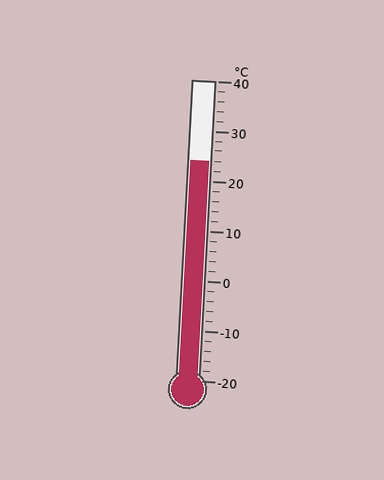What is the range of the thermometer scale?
The thermometer scale ranges from -20°C to 40°C.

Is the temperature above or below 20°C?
The temperature is above 20°C.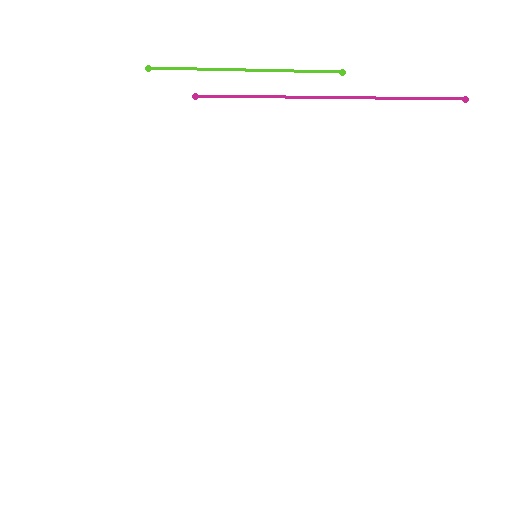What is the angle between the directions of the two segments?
Approximately 1 degree.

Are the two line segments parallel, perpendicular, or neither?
Parallel — their directions differ by only 0.7°.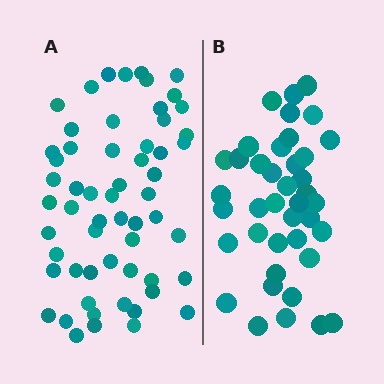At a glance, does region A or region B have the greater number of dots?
Region A (the left region) has more dots.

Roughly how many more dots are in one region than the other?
Region A has approximately 20 more dots than region B.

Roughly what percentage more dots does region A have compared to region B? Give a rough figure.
About 45% more.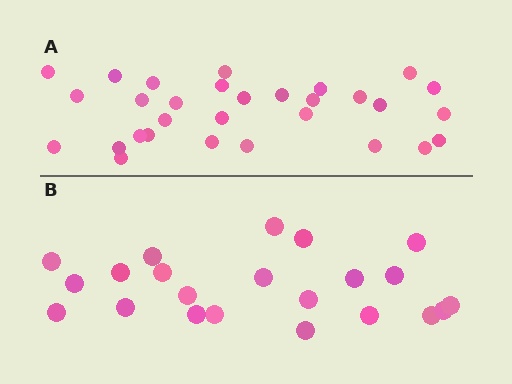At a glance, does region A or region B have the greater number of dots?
Region A (the top region) has more dots.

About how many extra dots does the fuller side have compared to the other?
Region A has roughly 8 or so more dots than region B.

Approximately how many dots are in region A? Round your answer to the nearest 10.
About 30 dots.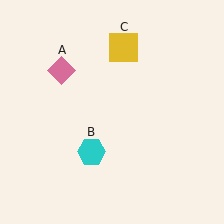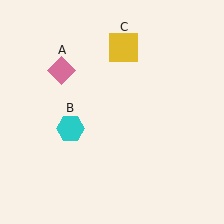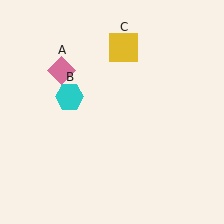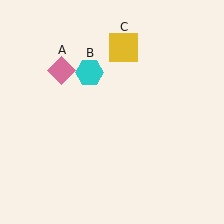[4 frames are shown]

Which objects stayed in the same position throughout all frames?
Pink diamond (object A) and yellow square (object C) remained stationary.